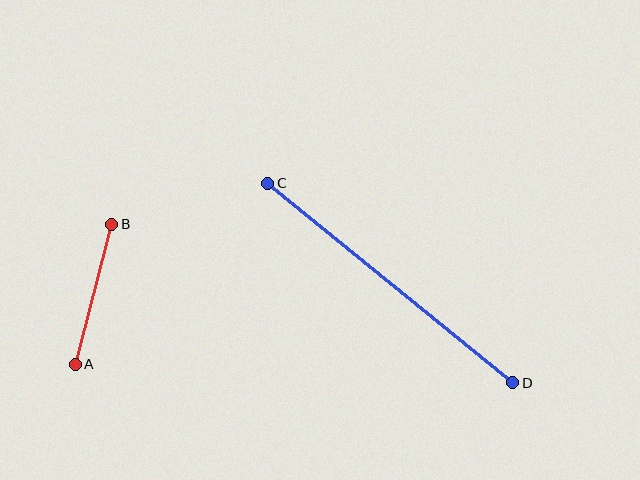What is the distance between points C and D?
The distance is approximately 316 pixels.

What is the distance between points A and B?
The distance is approximately 145 pixels.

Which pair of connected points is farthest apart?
Points C and D are farthest apart.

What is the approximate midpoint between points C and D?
The midpoint is at approximately (390, 283) pixels.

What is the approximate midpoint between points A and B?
The midpoint is at approximately (94, 294) pixels.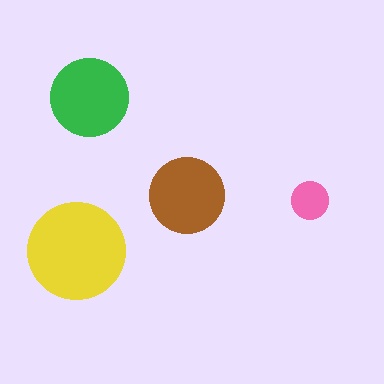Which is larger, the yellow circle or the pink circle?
The yellow one.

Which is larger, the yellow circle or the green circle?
The yellow one.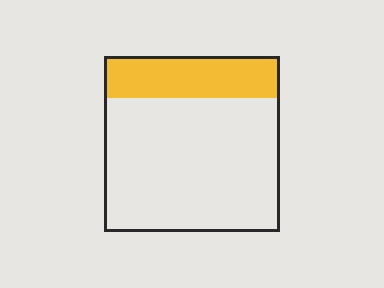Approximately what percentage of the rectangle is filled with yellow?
Approximately 25%.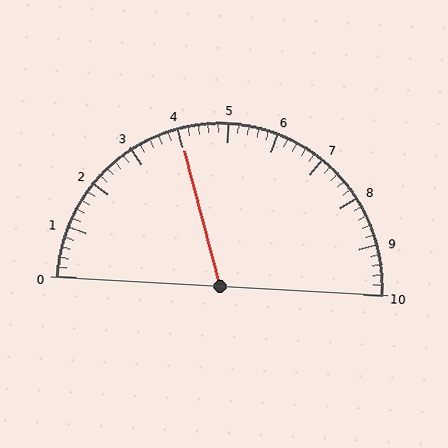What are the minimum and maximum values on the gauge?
The gauge ranges from 0 to 10.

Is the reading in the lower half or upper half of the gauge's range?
The reading is in the lower half of the range (0 to 10).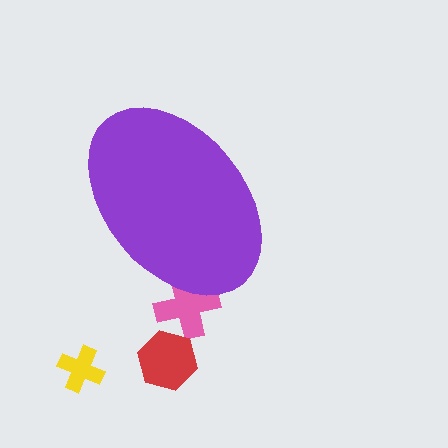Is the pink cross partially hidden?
Yes, the pink cross is partially hidden behind the purple ellipse.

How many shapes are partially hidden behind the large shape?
1 shape is partially hidden.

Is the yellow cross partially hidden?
No, the yellow cross is fully visible.